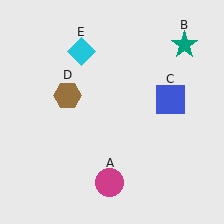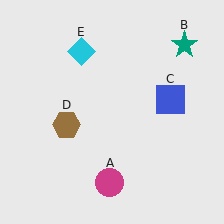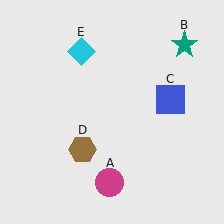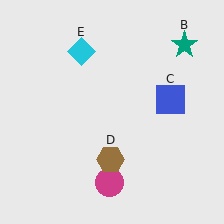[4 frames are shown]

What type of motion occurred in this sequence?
The brown hexagon (object D) rotated counterclockwise around the center of the scene.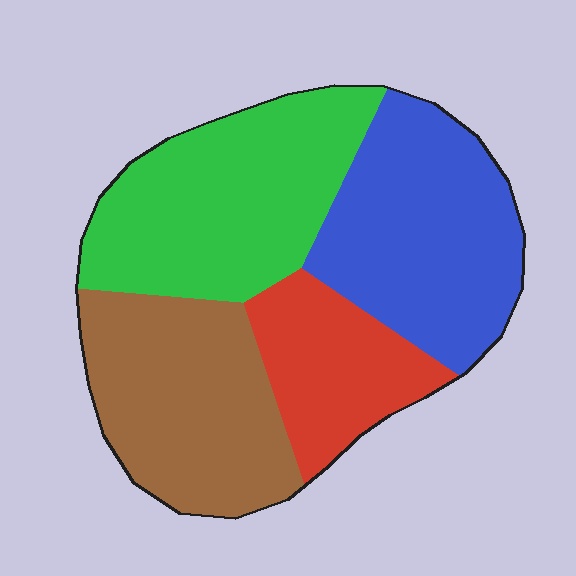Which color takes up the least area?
Red, at roughly 15%.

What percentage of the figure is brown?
Brown takes up between a quarter and a half of the figure.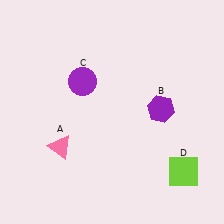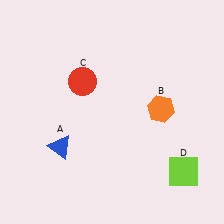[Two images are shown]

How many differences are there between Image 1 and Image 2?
There are 3 differences between the two images.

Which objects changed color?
A changed from pink to blue. B changed from purple to orange. C changed from purple to red.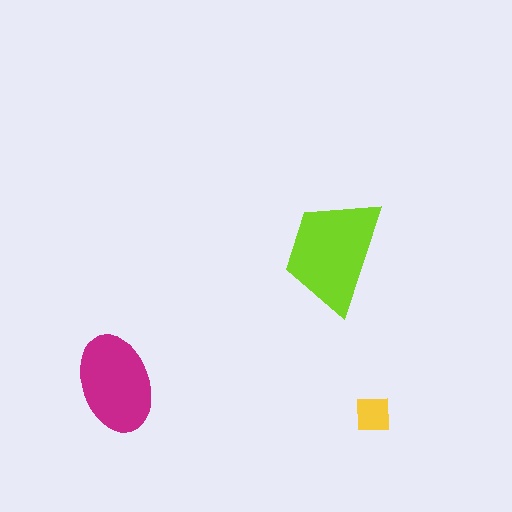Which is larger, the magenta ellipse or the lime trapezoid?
The lime trapezoid.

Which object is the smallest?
The yellow square.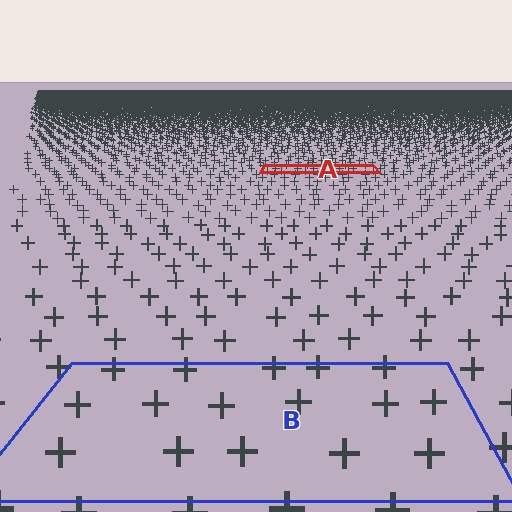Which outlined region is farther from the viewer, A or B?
Region A is farther from the viewer — the texture elements inside it appear smaller and more densely packed.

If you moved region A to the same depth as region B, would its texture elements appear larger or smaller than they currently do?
They would appear larger. At a closer depth, the same texture elements are projected at a bigger on-screen size.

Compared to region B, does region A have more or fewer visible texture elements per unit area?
Region A has more texture elements per unit area — they are packed more densely because it is farther away.